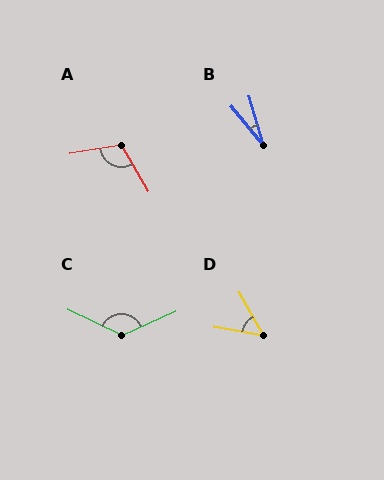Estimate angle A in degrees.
Approximately 110 degrees.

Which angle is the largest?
C, at approximately 130 degrees.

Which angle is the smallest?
B, at approximately 23 degrees.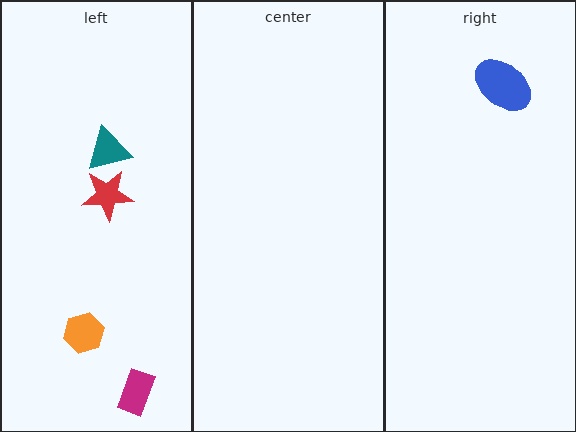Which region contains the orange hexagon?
The left region.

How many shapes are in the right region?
1.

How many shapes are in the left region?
4.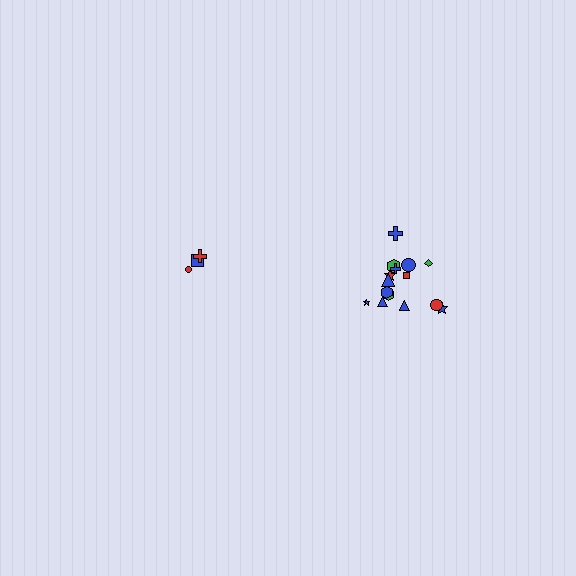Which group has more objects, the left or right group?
The right group.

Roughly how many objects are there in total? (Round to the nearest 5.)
Roughly 20 objects in total.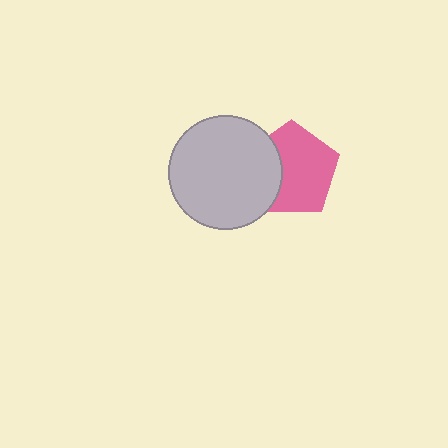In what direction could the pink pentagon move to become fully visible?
The pink pentagon could move right. That would shift it out from behind the light gray circle entirely.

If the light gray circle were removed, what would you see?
You would see the complete pink pentagon.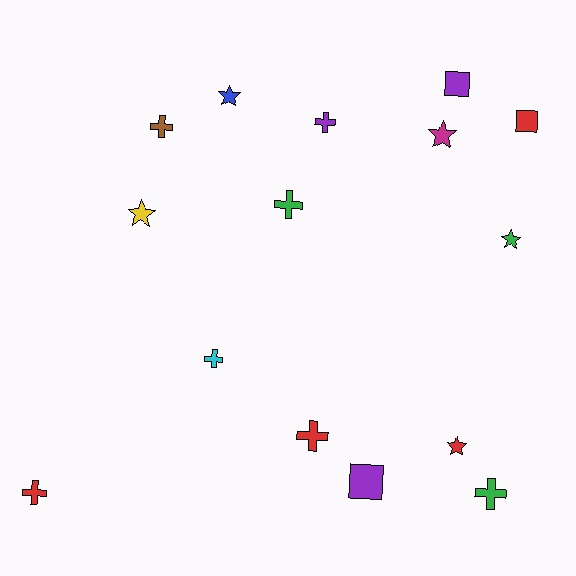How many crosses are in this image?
There are 7 crosses.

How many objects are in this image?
There are 15 objects.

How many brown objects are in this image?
There is 1 brown object.